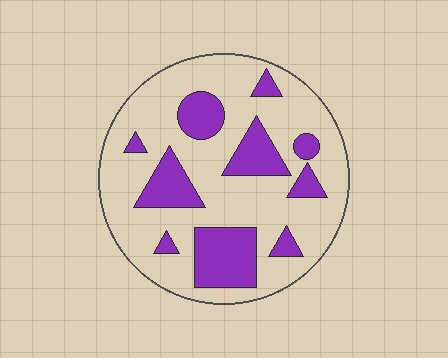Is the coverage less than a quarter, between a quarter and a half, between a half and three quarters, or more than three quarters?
Between a quarter and a half.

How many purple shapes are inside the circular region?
10.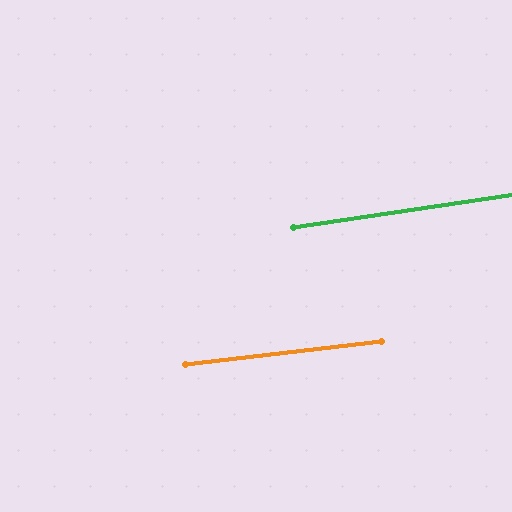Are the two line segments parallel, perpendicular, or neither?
Parallel — their directions differ by only 1.9°.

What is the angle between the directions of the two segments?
Approximately 2 degrees.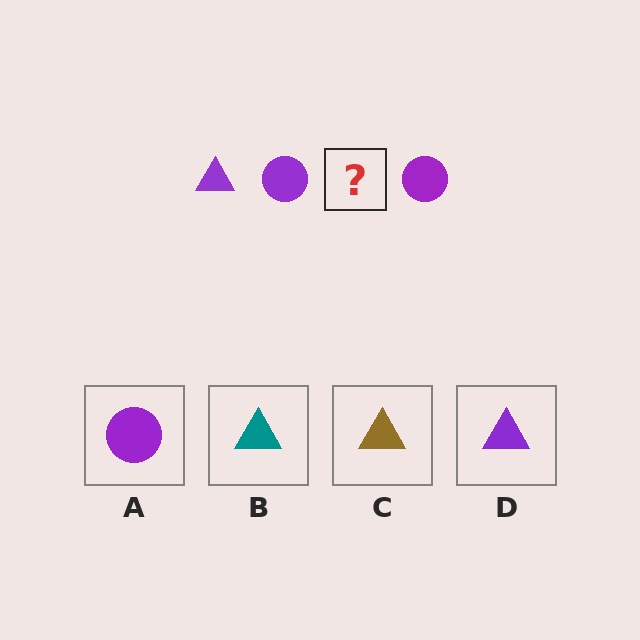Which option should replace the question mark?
Option D.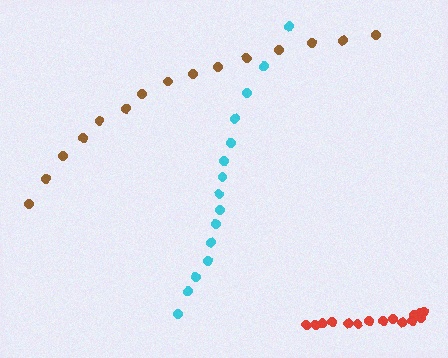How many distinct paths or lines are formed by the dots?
There are 3 distinct paths.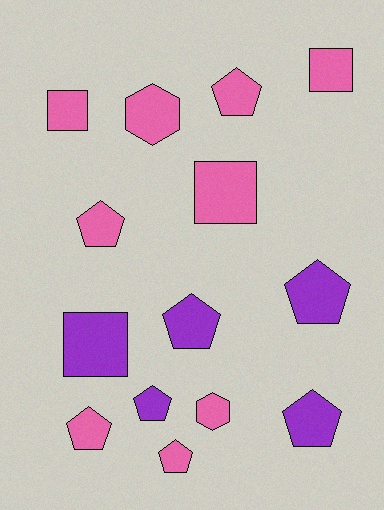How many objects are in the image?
There are 14 objects.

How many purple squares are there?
There is 1 purple square.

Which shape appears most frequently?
Pentagon, with 8 objects.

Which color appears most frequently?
Pink, with 9 objects.